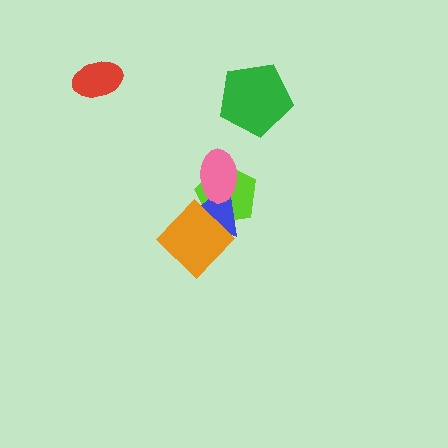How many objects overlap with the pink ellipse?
2 objects overlap with the pink ellipse.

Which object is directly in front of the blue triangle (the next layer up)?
The orange diamond is directly in front of the blue triangle.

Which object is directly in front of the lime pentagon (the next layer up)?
The blue triangle is directly in front of the lime pentagon.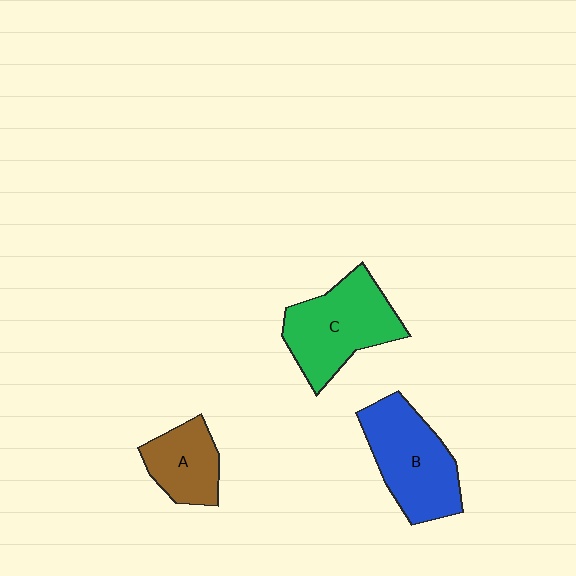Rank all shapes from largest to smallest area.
From largest to smallest: C (green), B (blue), A (brown).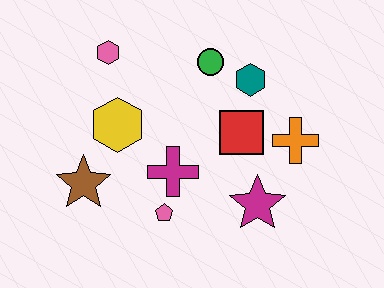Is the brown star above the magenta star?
Yes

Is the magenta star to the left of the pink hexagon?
No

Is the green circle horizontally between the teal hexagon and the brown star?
Yes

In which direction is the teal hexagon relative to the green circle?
The teal hexagon is to the right of the green circle.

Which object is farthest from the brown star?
The orange cross is farthest from the brown star.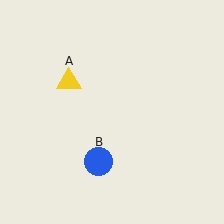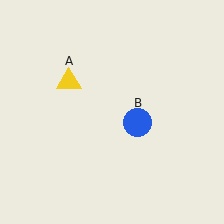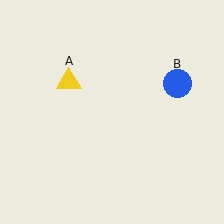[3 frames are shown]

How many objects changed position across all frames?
1 object changed position: blue circle (object B).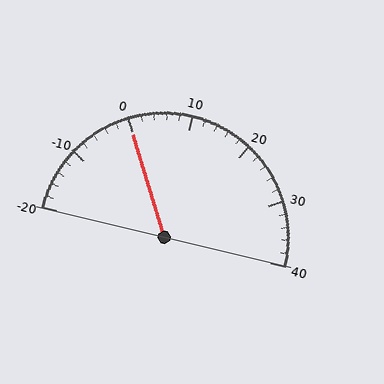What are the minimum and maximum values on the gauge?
The gauge ranges from -20 to 40.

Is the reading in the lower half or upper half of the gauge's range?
The reading is in the lower half of the range (-20 to 40).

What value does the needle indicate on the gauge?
The needle indicates approximately 0.